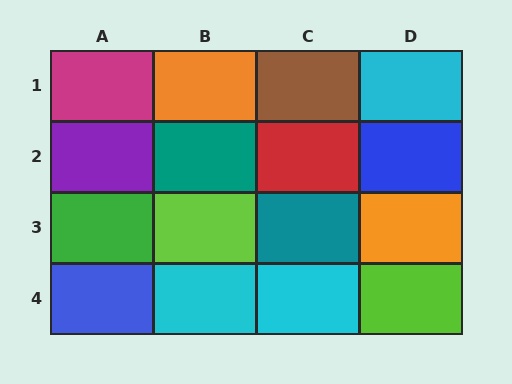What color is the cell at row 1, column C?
Brown.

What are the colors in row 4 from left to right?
Blue, cyan, cyan, lime.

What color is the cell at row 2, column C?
Red.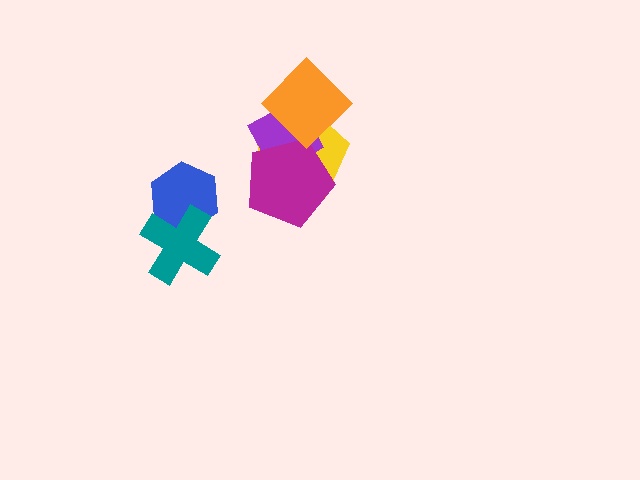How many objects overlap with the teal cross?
1 object overlaps with the teal cross.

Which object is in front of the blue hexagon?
The teal cross is in front of the blue hexagon.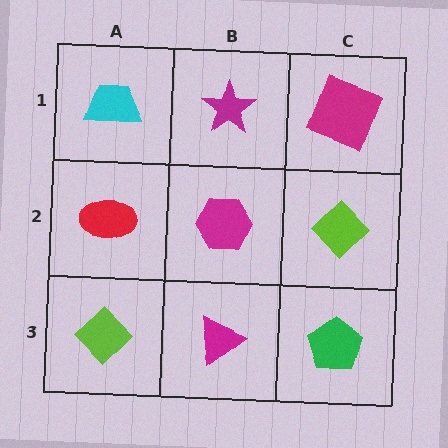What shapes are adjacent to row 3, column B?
A magenta hexagon (row 2, column B), a lime diamond (row 3, column A), a green pentagon (row 3, column C).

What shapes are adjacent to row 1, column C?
A lime diamond (row 2, column C), a magenta star (row 1, column B).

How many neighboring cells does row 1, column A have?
2.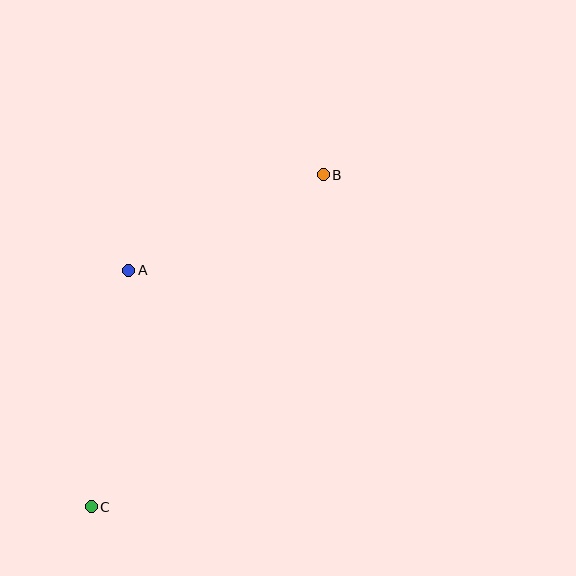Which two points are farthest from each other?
Points B and C are farthest from each other.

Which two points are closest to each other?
Points A and B are closest to each other.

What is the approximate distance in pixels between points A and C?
The distance between A and C is approximately 240 pixels.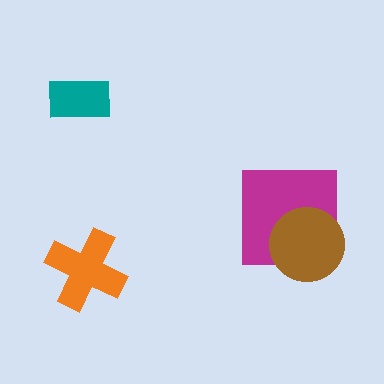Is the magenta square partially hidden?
Yes, it is partially covered by another shape.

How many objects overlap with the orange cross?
0 objects overlap with the orange cross.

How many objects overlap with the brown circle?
1 object overlaps with the brown circle.